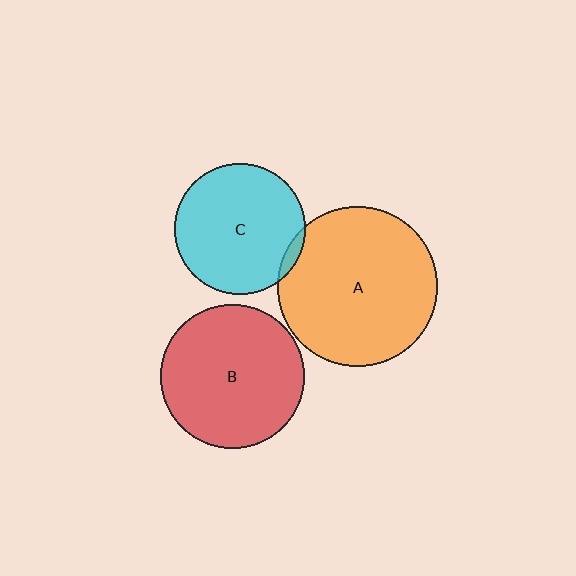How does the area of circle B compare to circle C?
Approximately 1.2 times.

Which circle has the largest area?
Circle A (orange).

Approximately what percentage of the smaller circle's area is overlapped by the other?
Approximately 5%.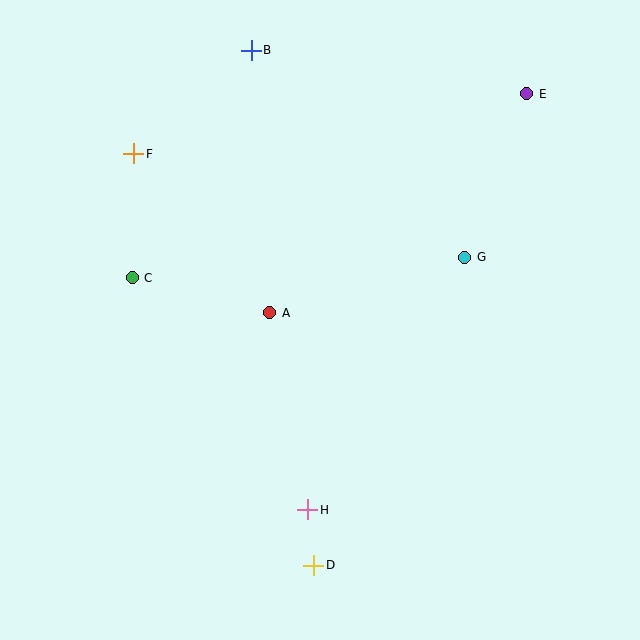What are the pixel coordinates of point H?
Point H is at (308, 510).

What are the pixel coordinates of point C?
Point C is at (132, 278).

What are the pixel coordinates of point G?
Point G is at (465, 257).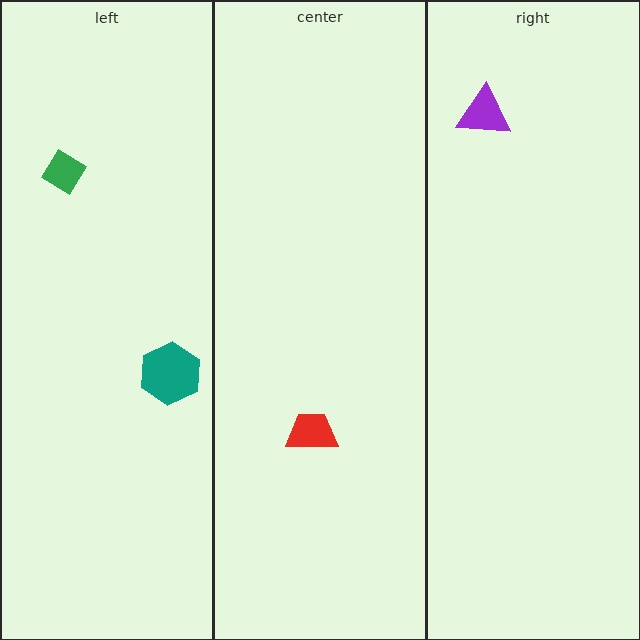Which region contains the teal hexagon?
The left region.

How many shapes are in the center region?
1.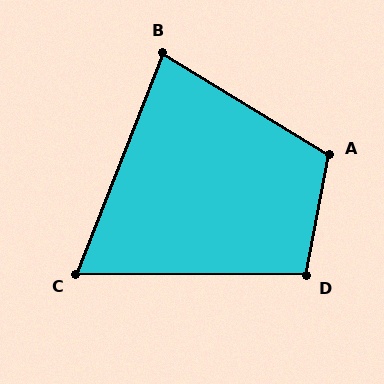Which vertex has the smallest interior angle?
C, at approximately 69 degrees.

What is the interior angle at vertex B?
Approximately 80 degrees (acute).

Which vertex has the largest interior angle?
A, at approximately 111 degrees.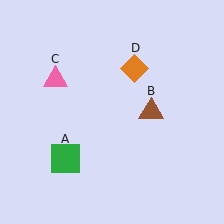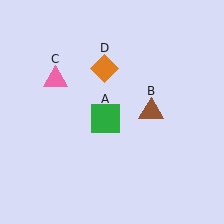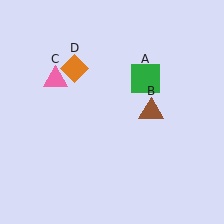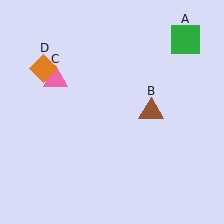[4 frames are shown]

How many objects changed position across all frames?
2 objects changed position: green square (object A), orange diamond (object D).